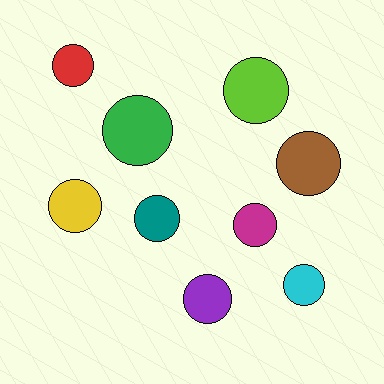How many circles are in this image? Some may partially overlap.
There are 9 circles.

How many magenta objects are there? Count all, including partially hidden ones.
There is 1 magenta object.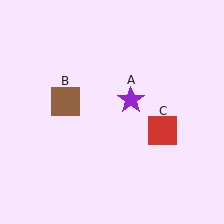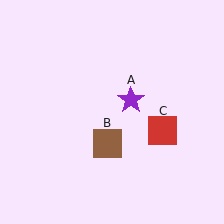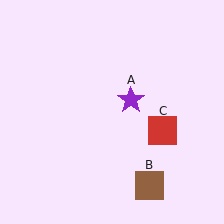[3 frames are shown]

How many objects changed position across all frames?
1 object changed position: brown square (object B).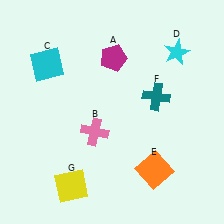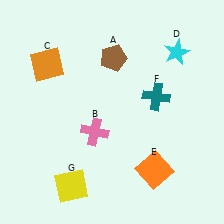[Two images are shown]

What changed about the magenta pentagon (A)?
In Image 1, A is magenta. In Image 2, it changed to brown.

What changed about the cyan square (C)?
In Image 1, C is cyan. In Image 2, it changed to orange.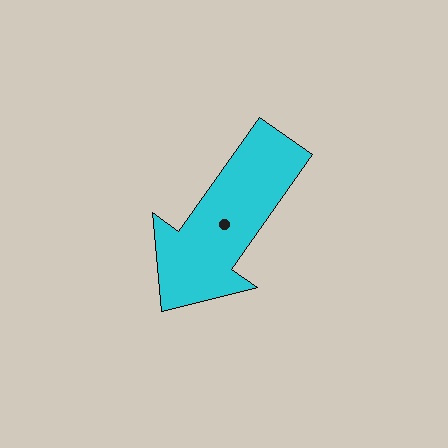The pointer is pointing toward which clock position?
Roughly 7 o'clock.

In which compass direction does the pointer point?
Southwest.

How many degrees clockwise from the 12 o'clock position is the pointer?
Approximately 215 degrees.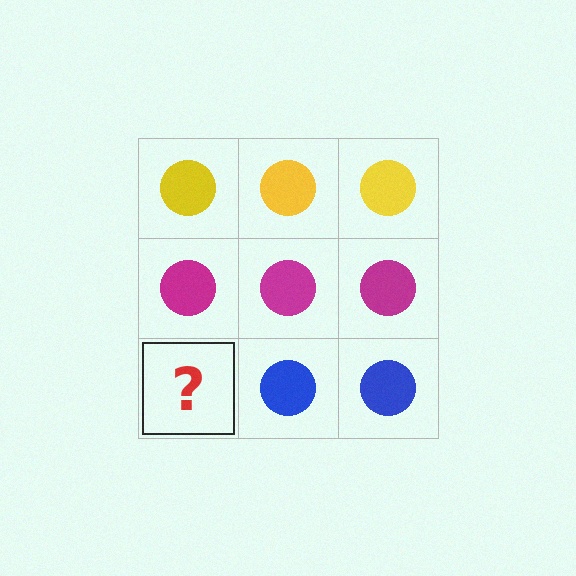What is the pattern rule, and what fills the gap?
The rule is that each row has a consistent color. The gap should be filled with a blue circle.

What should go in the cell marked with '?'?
The missing cell should contain a blue circle.